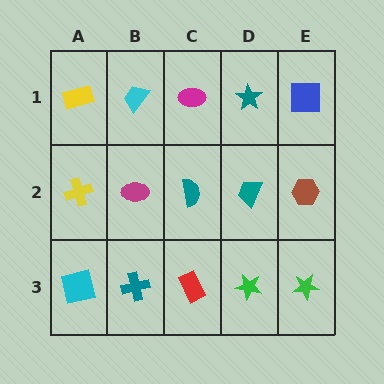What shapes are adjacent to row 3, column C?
A teal semicircle (row 2, column C), a teal cross (row 3, column B), a green star (row 3, column D).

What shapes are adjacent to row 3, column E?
A brown hexagon (row 2, column E), a green star (row 3, column D).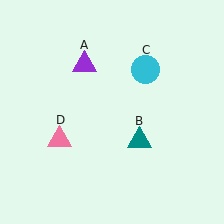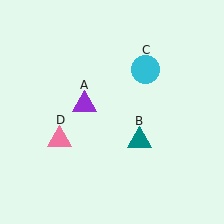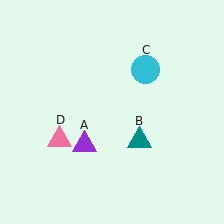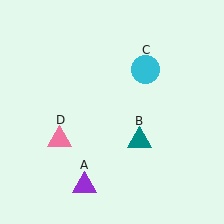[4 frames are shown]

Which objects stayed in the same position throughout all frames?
Teal triangle (object B) and cyan circle (object C) and pink triangle (object D) remained stationary.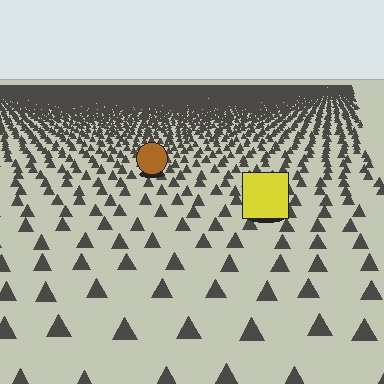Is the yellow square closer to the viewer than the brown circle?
Yes. The yellow square is closer — you can tell from the texture gradient: the ground texture is coarser near it.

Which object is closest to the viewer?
The yellow square is closest. The texture marks near it are larger and more spread out.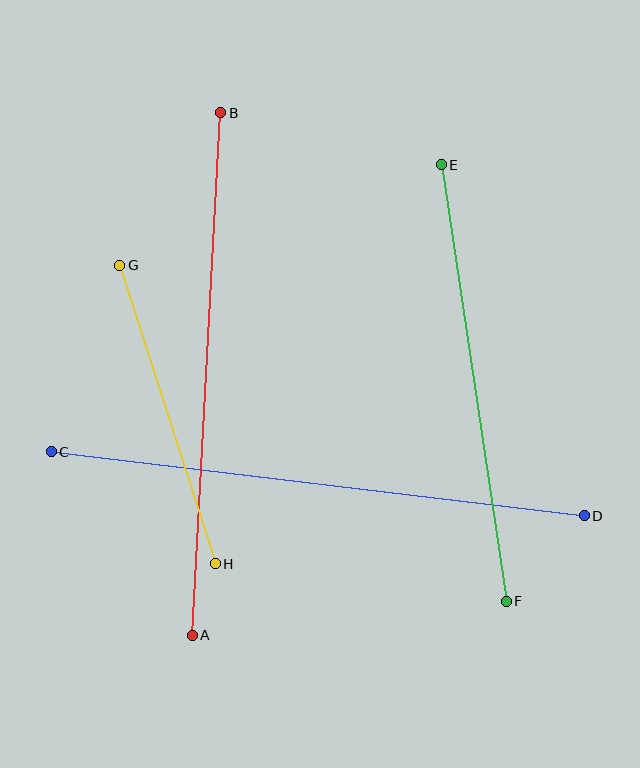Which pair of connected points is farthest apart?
Points C and D are farthest apart.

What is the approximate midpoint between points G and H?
The midpoint is at approximately (167, 415) pixels.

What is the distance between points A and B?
The distance is approximately 524 pixels.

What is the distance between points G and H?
The distance is approximately 313 pixels.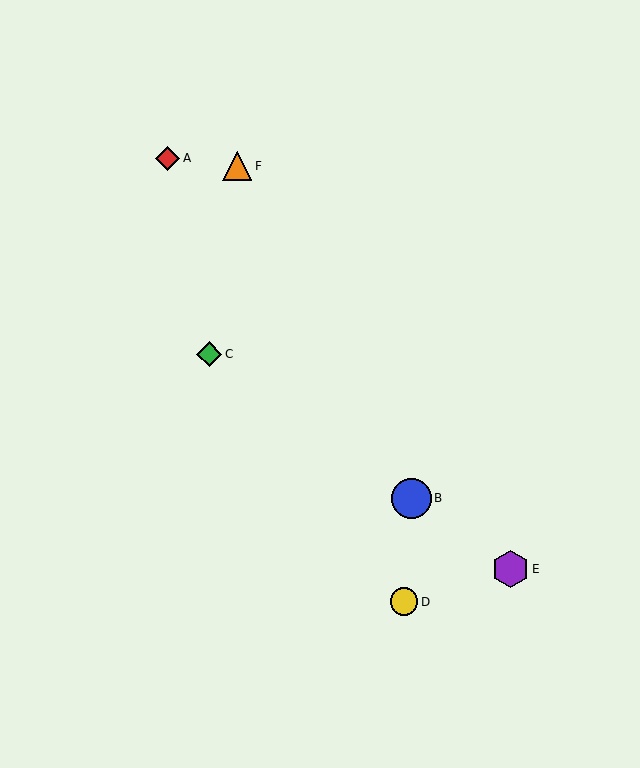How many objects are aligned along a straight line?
3 objects (B, C, E) are aligned along a straight line.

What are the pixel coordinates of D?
Object D is at (404, 602).